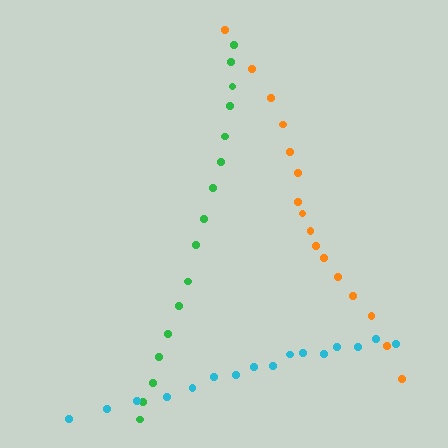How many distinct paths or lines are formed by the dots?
There are 3 distinct paths.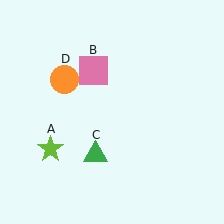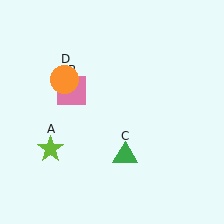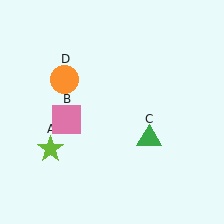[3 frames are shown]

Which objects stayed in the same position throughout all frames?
Lime star (object A) and orange circle (object D) remained stationary.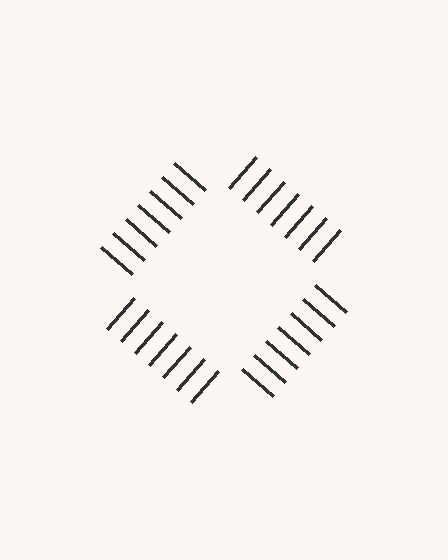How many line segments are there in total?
28 — 7 along each of the 4 edges.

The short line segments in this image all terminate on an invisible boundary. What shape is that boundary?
An illusory square — the line segments terminate on its edges but no continuous stroke is drawn.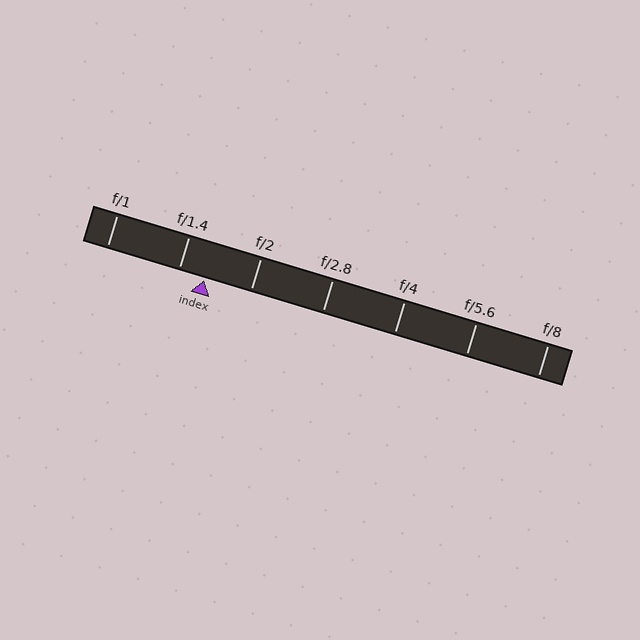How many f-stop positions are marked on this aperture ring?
There are 7 f-stop positions marked.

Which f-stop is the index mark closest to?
The index mark is closest to f/1.4.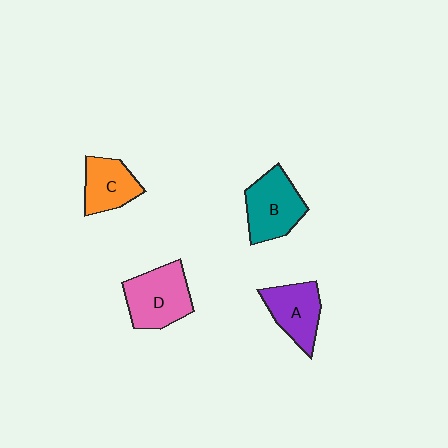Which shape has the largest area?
Shape D (pink).